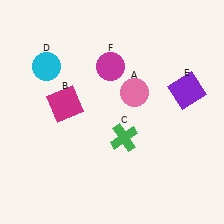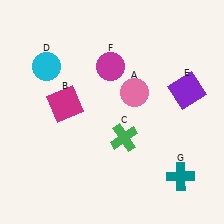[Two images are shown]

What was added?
A teal cross (G) was added in Image 2.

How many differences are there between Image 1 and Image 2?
There is 1 difference between the two images.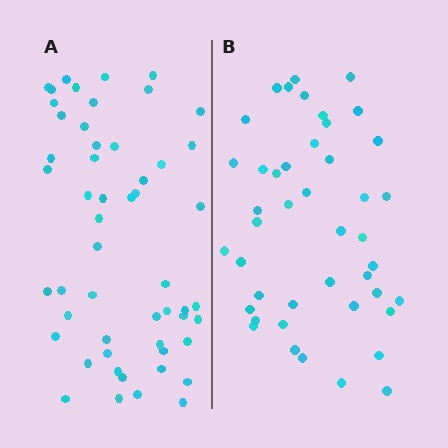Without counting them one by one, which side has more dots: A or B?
Region A (the left region) has more dots.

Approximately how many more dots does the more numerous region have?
Region A has roughly 8 or so more dots than region B.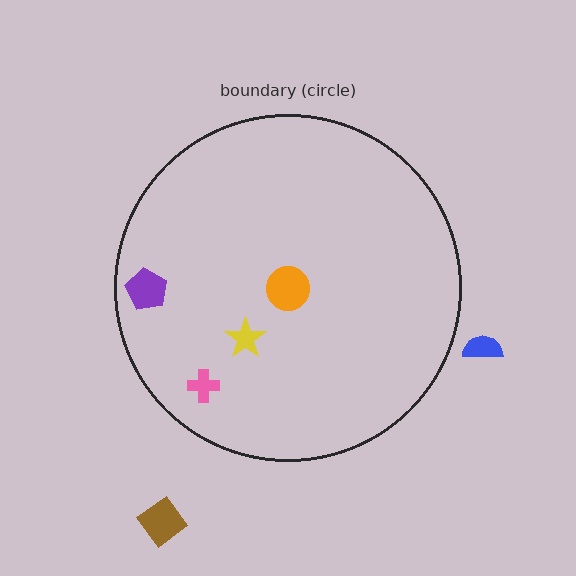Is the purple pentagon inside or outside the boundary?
Inside.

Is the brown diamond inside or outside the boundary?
Outside.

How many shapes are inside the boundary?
4 inside, 2 outside.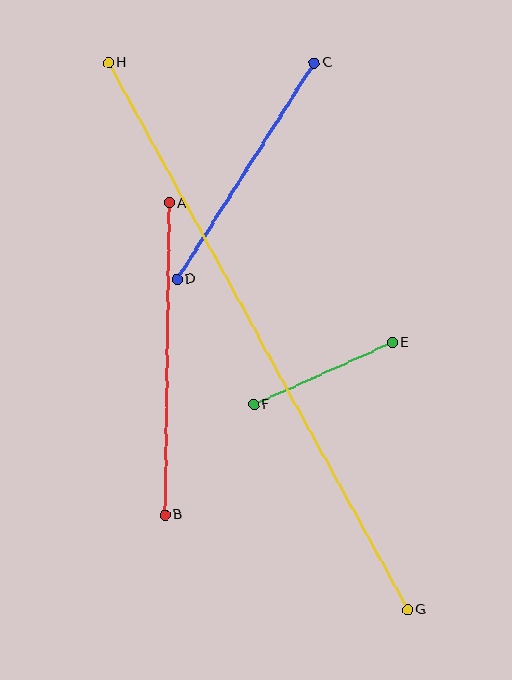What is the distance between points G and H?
The distance is approximately 623 pixels.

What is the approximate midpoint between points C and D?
The midpoint is at approximately (246, 171) pixels.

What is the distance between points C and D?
The distance is approximately 256 pixels.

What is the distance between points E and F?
The distance is approximately 152 pixels.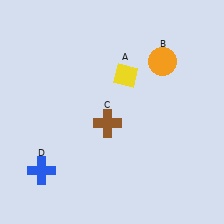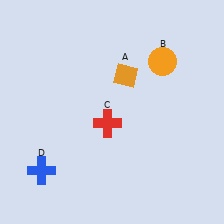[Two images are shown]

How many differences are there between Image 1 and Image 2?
There are 2 differences between the two images.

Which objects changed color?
A changed from yellow to orange. C changed from brown to red.